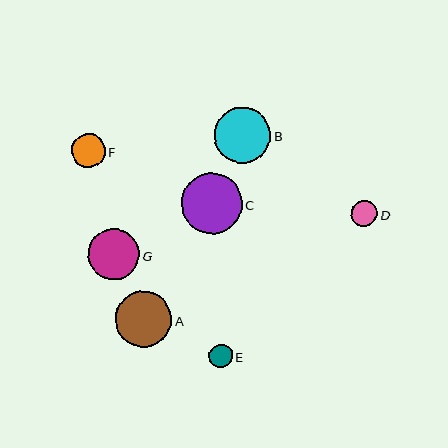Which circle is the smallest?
Circle E is the smallest with a size of approximately 23 pixels.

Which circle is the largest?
Circle C is the largest with a size of approximately 61 pixels.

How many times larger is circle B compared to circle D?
Circle B is approximately 2.2 times the size of circle D.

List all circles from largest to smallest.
From largest to smallest: C, B, A, G, F, D, E.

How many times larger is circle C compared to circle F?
Circle C is approximately 1.8 times the size of circle F.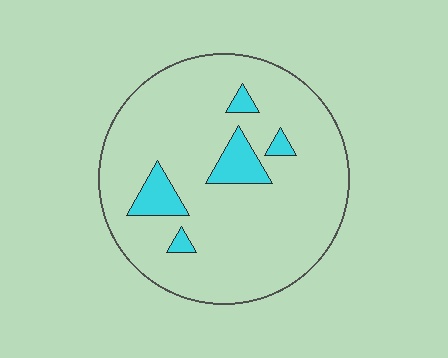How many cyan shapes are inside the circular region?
5.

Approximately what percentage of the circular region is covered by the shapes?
Approximately 10%.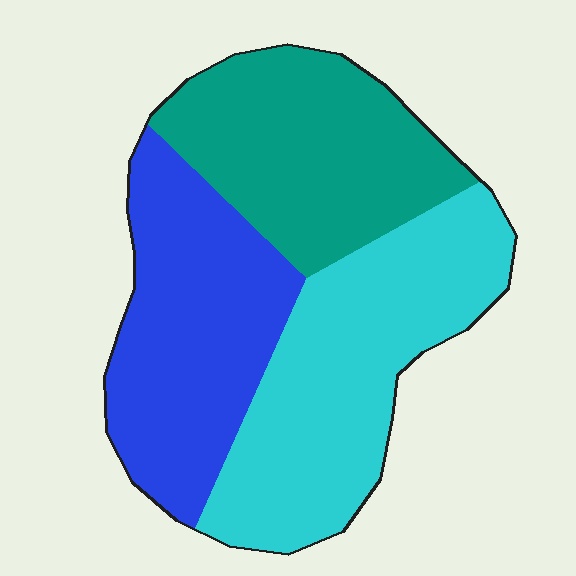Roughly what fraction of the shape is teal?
Teal takes up about one third (1/3) of the shape.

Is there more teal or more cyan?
Cyan.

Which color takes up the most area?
Cyan, at roughly 35%.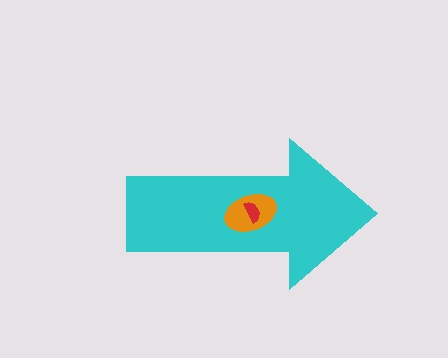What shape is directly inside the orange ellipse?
The red semicircle.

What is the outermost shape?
The cyan arrow.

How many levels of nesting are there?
3.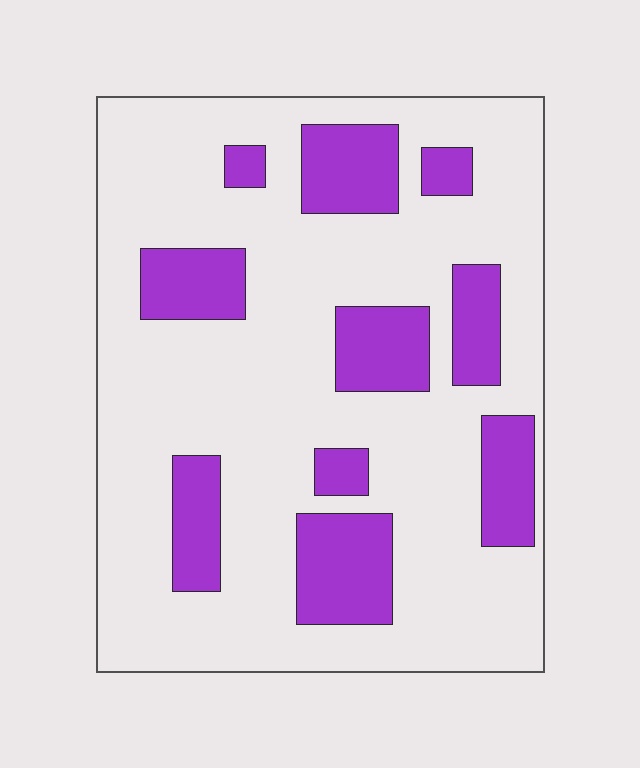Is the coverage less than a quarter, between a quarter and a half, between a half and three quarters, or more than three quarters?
Less than a quarter.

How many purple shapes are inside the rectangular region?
10.